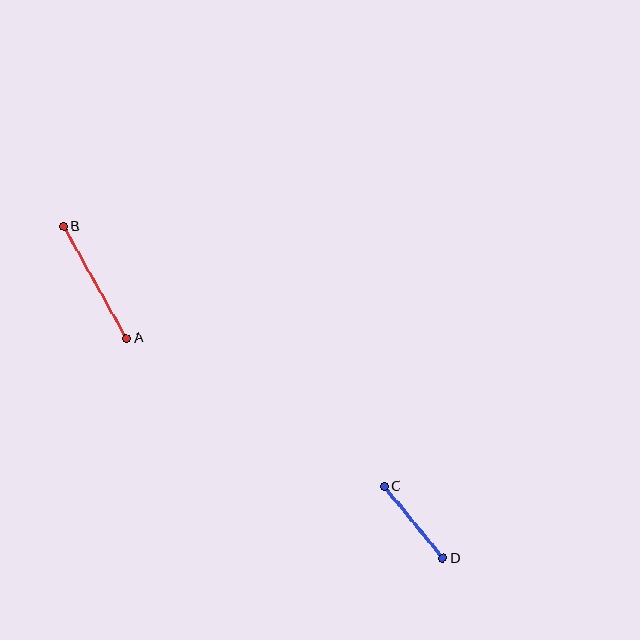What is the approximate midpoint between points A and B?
The midpoint is at approximately (95, 283) pixels.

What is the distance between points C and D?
The distance is approximately 93 pixels.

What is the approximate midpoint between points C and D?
The midpoint is at approximately (413, 522) pixels.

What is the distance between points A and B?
The distance is approximately 128 pixels.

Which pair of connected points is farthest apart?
Points A and B are farthest apart.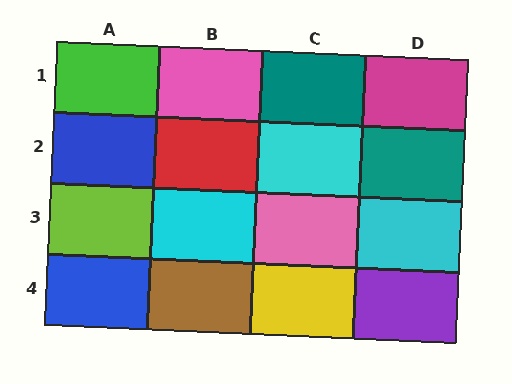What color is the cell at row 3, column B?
Cyan.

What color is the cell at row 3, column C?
Pink.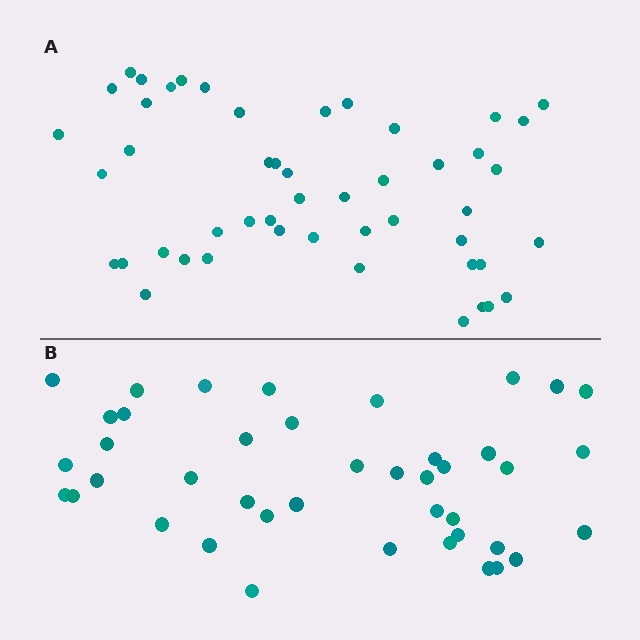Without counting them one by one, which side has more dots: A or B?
Region A (the top region) has more dots.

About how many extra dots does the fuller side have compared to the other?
Region A has roughly 8 or so more dots than region B.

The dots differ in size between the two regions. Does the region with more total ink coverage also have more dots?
No. Region B has more total ink coverage because its dots are larger, but region A actually contains more individual dots. Total area can be misleading — the number of items is what matters here.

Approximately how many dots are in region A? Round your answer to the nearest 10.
About 50 dots. (The exact count is 49, which rounds to 50.)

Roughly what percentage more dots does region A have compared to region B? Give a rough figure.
About 15% more.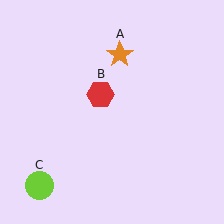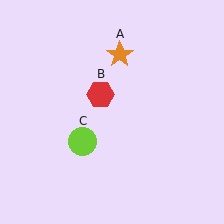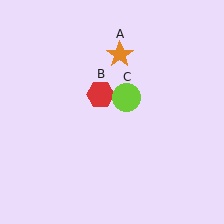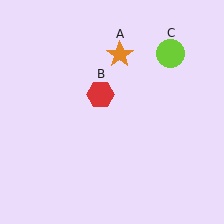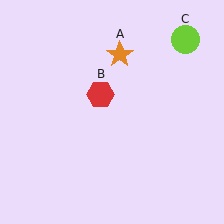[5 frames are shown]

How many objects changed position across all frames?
1 object changed position: lime circle (object C).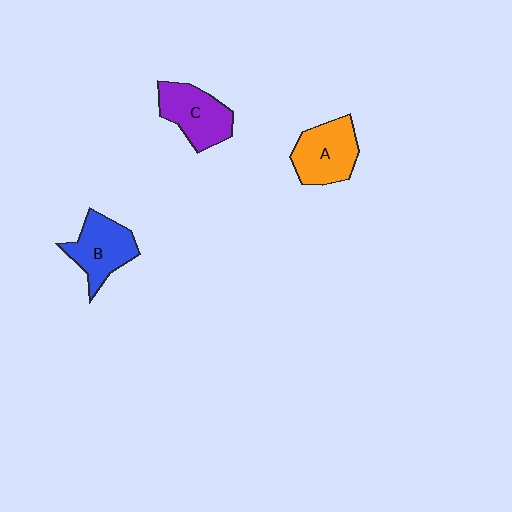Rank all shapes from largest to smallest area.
From largest to smallest: A (orange), C (purple), B (blue).